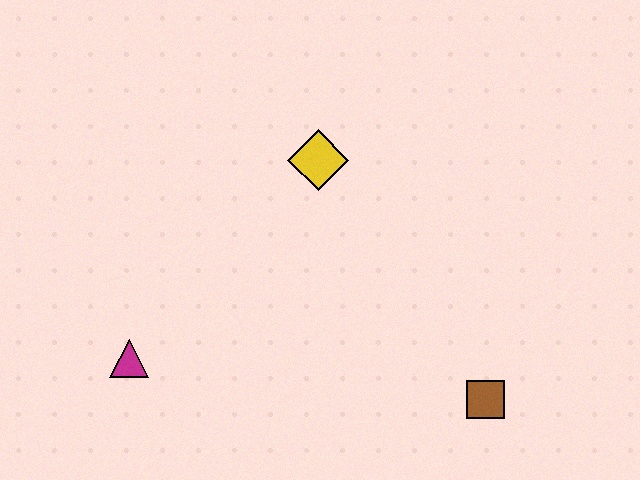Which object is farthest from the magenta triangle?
The brown square is farthest from the magenta triangle.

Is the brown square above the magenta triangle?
No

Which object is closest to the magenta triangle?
The yellow diamond is closest to the magenta triangle.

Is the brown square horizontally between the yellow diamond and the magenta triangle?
No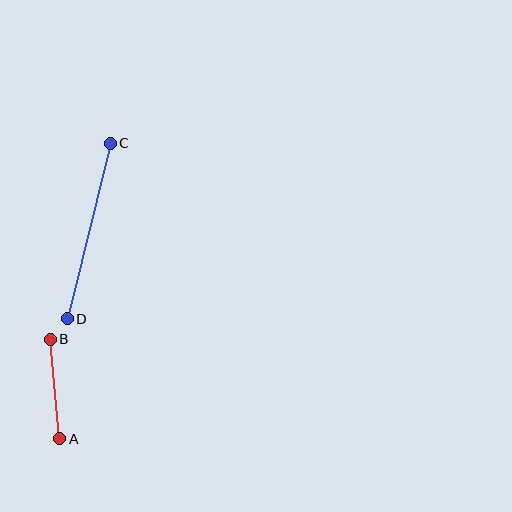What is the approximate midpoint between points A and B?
The midpoint is at approximately (55, 389) pixels.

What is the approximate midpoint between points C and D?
The midpoint is at approximately (89, 231) pixels.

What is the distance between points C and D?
The distance is approximately 181 pixels.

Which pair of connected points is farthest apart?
Points C and D are farthest apart.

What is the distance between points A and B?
The distance is approximately 100 pixels.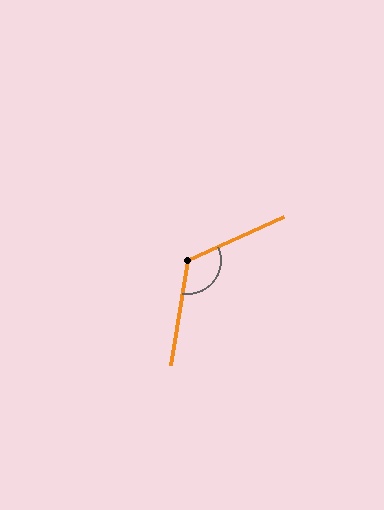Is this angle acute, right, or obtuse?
It is obtuse.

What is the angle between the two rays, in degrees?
Approximately 123 degrees.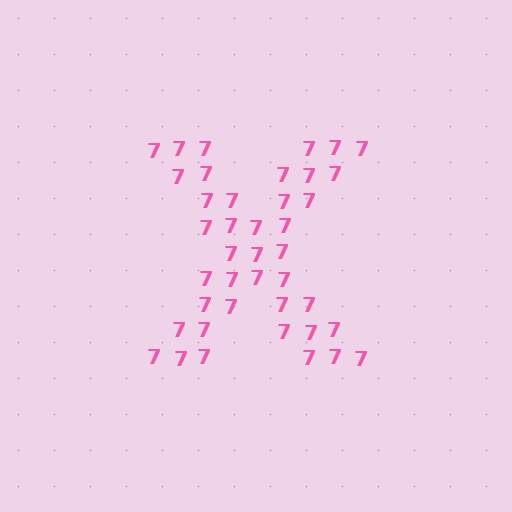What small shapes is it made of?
It is made of small digit 7's.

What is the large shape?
The large shape is the letter X.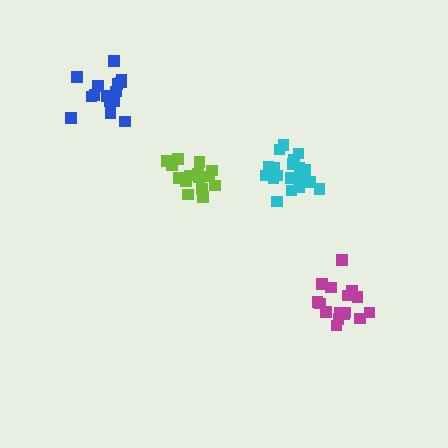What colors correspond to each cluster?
The clusters are colored: cyan, magenta, blue, lime.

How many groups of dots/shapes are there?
There are 4 groups.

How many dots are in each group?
Group 1: 19 dots, Group 2: 16 dots, Group 3: 15 dots, Group 4: 16 dots (66 total).